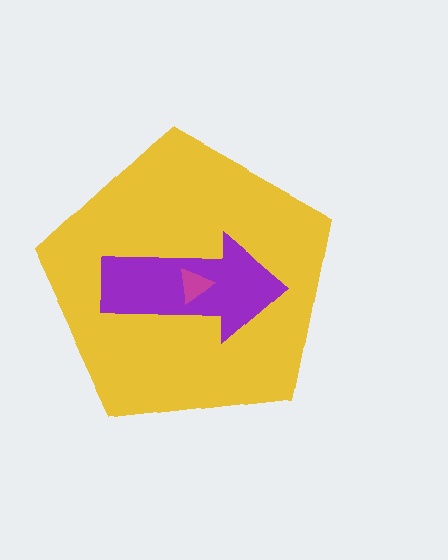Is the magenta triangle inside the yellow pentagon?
Yes.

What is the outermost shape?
The yellow pentagon.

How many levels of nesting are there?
3.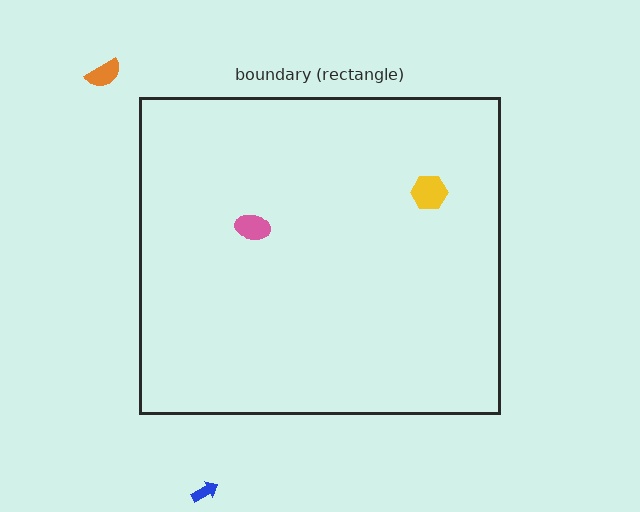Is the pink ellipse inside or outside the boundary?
Inside.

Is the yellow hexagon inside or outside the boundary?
Inside.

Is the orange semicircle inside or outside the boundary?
Outside.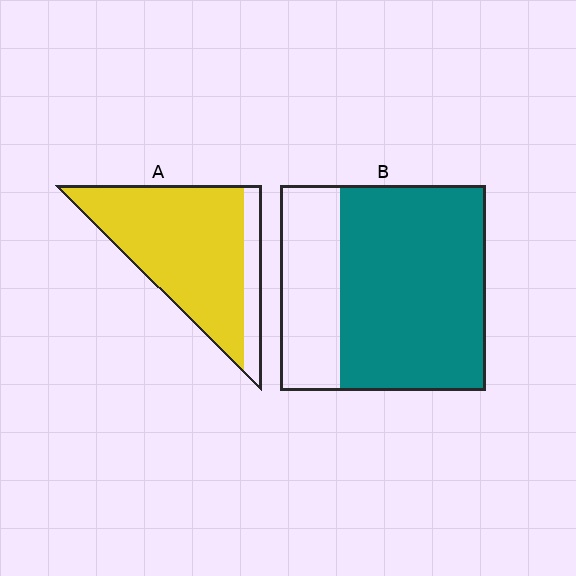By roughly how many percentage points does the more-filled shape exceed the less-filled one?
By roughly 15 percentage points (A over B).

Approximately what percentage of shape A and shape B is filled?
A is approximately 85% and B is approximately 70%.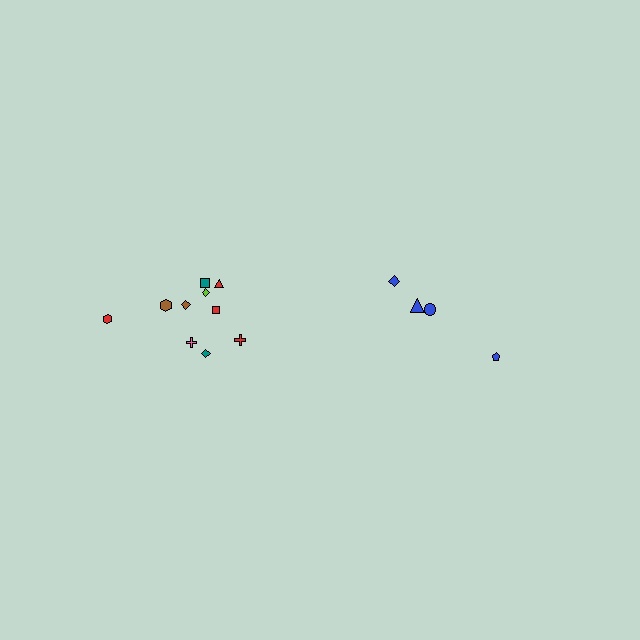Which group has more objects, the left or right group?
The left group.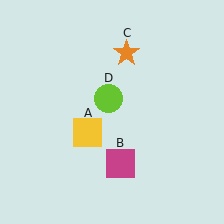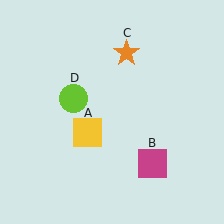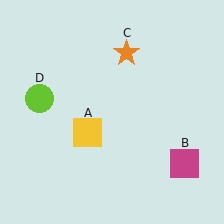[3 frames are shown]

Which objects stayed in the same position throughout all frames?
Yellow square (object A) and orange star (object C) remained stationary.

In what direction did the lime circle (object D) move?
The lime circle (object D) moved left.